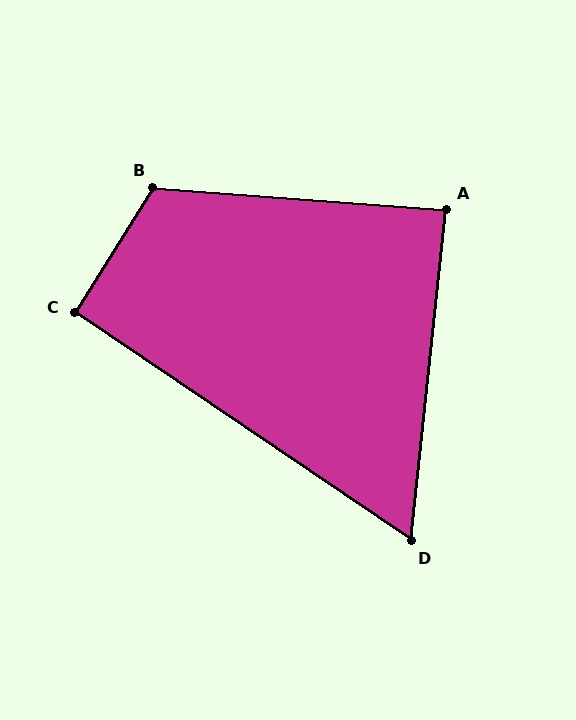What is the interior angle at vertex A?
Approximately 88 degrees (approximately right).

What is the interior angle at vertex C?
Approximately 92 degrees (approximately right).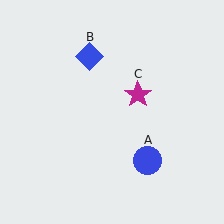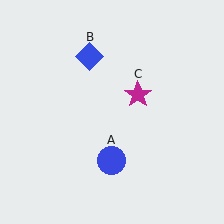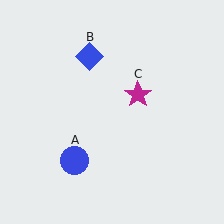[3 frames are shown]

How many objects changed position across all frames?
1 object changed position: blue circle (object A).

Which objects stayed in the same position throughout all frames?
Blue diamond (object B) and magenta star (object C) remained stationary.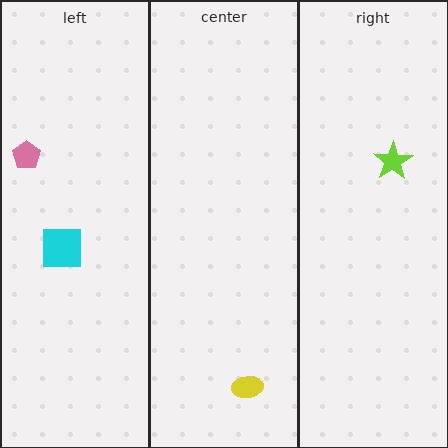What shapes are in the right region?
The lime star.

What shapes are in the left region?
The cyan square, the pink pentagon.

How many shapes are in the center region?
1.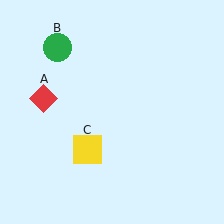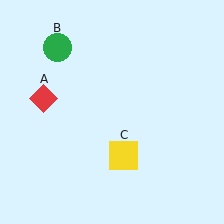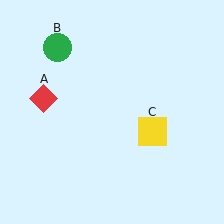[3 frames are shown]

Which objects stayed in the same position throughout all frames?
Red diamond (object A) and green circle (object B) remained stationary.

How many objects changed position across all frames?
1 object changed position: yellow square (object C).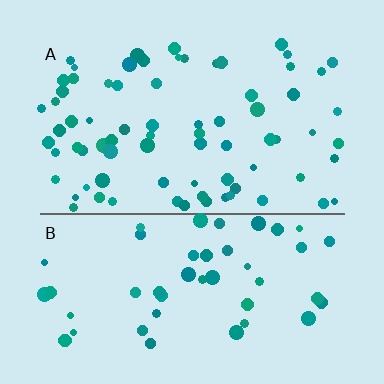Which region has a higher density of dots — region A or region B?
A (the top).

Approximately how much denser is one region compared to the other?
Approximately 1.5× — region A over region B.